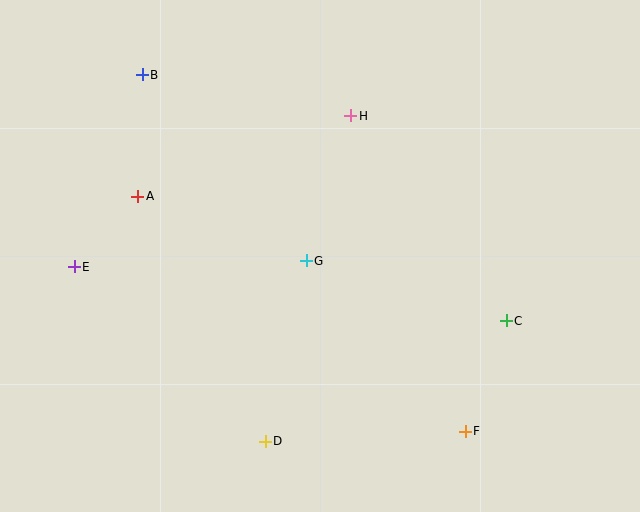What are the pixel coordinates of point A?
Point A is at (138, 196).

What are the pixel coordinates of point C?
Point C is at (506, 321).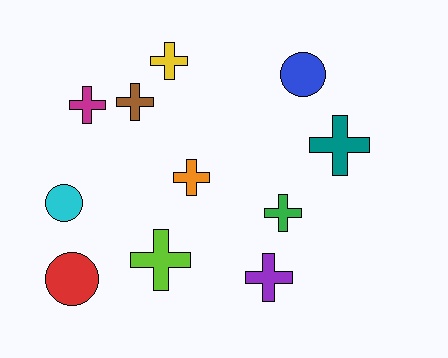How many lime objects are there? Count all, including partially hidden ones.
There is 1 lime object.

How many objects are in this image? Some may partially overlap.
There are 11 objects.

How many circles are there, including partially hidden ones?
There are 3 circles.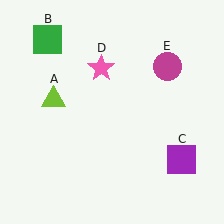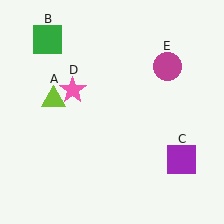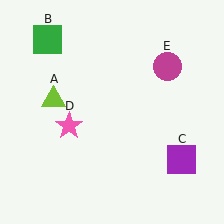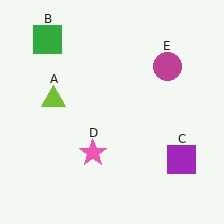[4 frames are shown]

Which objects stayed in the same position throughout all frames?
Lime triangle (object A) and green square (object B) and purple square (object C) and magenta circle (object E) remained stationary.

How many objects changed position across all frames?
1 object changed position: pink star (object D).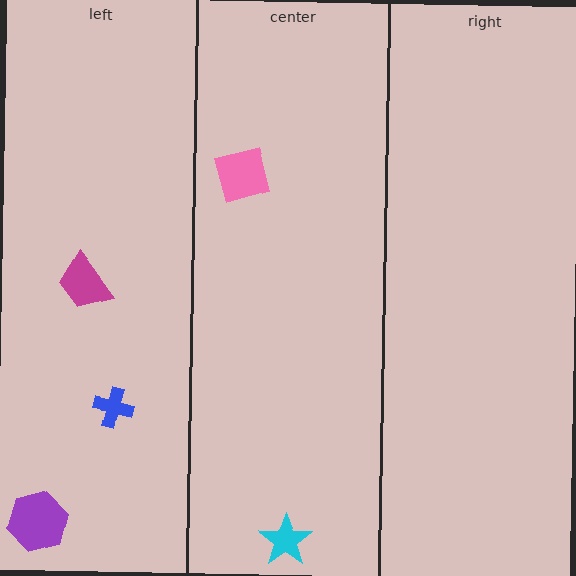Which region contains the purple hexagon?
The left region.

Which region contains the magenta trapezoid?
The left region.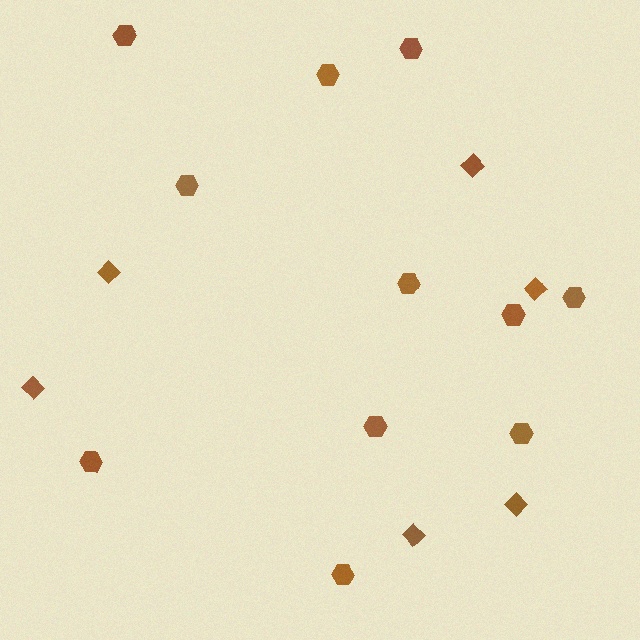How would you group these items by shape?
There are 2 groups: one group of hexagons (11) and one group of diamonds (6).